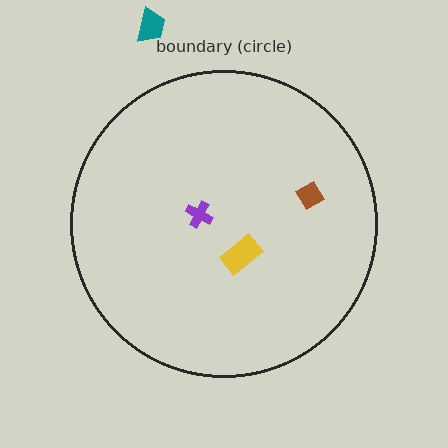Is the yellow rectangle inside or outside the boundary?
Inside.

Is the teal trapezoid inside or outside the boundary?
Outside.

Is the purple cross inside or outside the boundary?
Inside.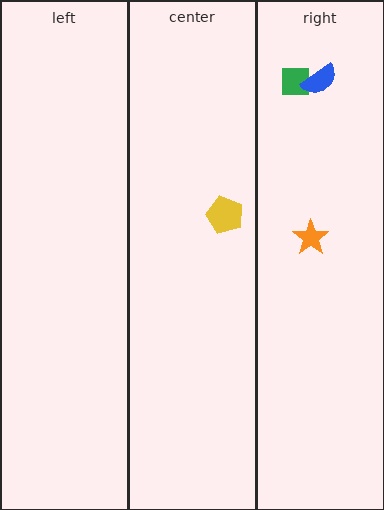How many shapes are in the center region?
1.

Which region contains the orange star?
The right region.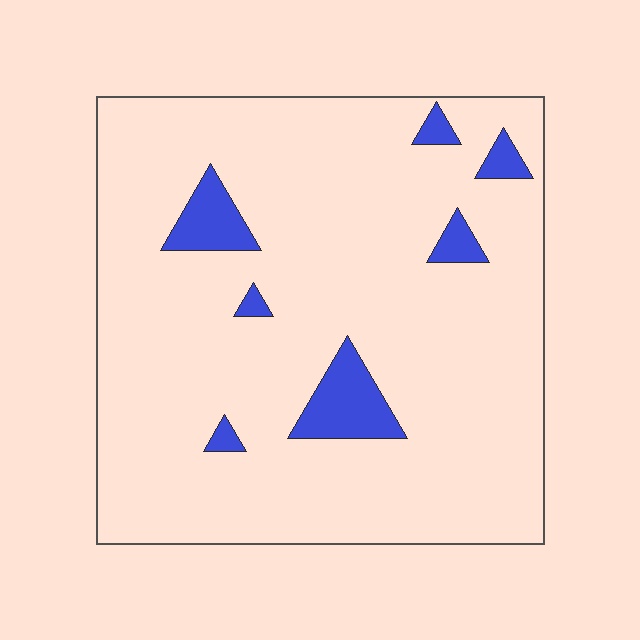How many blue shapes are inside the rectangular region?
7.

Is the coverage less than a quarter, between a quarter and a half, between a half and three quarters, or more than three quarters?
Less than a quarter.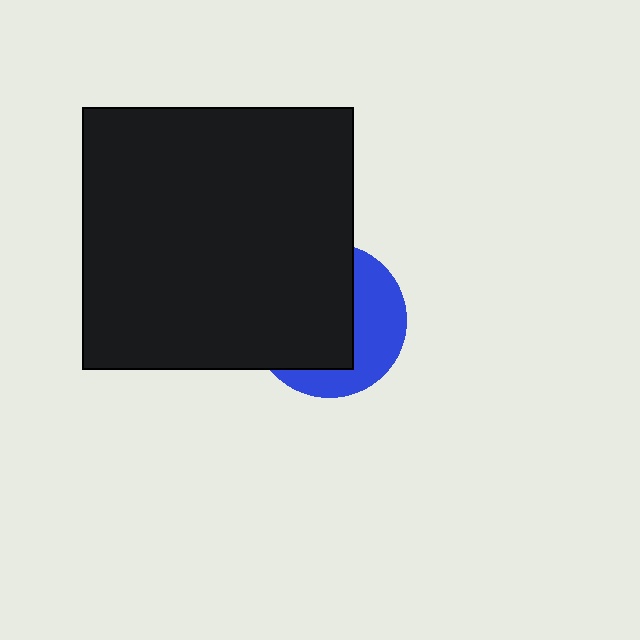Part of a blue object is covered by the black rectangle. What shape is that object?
It is a circle.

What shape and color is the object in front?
The object in front is a black rectangle.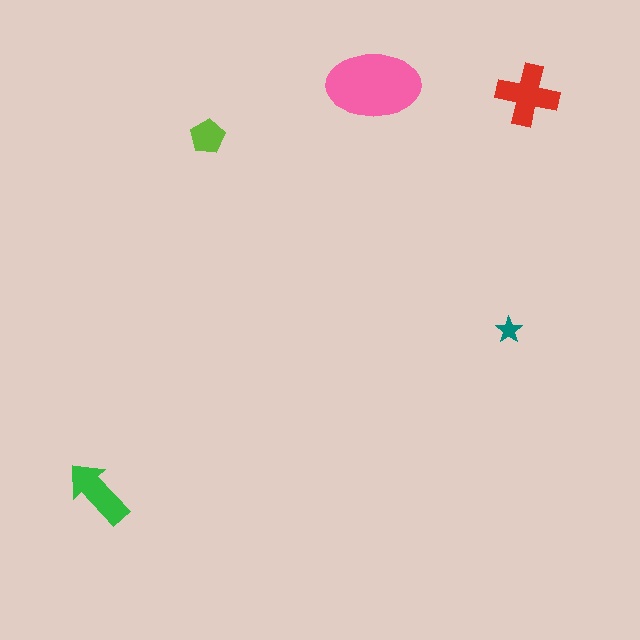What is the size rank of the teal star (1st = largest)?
5th.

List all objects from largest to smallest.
The pink ellipse, the red cross, the green arrow, the lime pentagon, the teal star.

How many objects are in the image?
There are 5 objects in the image.